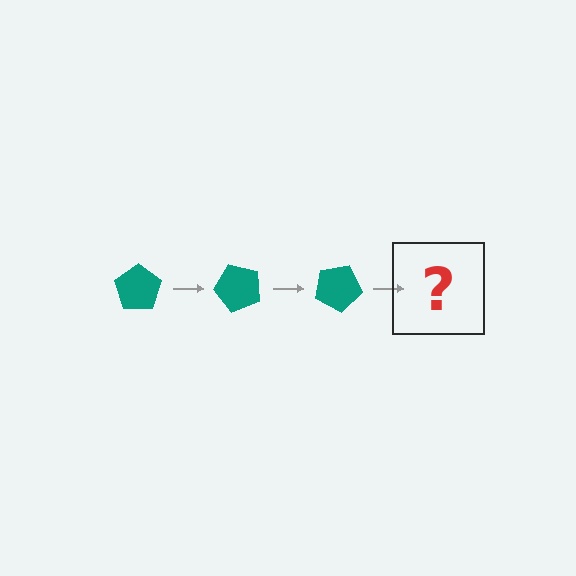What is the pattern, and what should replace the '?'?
The pattern is that the pentagon rotates 50 degrees each step. The '?' should be a teal pentagon rotated 150 degrees.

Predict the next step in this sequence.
The next step is a teal pentagon rotated 150 degrees.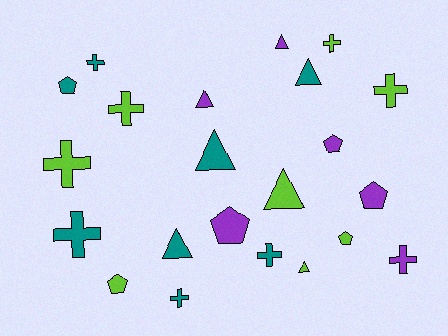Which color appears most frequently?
Lime, with 8 objects.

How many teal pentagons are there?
There is 1 teal pentagon.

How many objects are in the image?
There are 22 objects.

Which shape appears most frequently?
Cross, with 9 objects.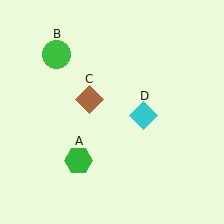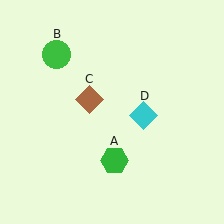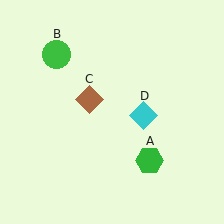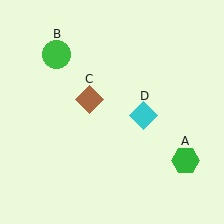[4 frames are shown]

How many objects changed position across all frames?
1 object changed position: green hexagon (object A).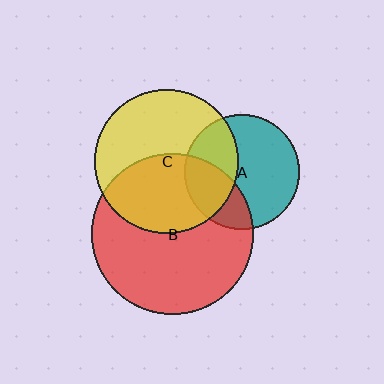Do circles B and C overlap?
Yes.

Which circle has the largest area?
Circle B (red).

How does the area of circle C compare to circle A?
Approximately 1.6 times.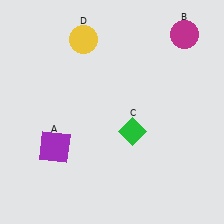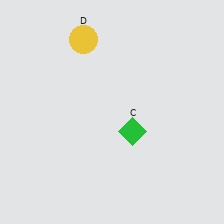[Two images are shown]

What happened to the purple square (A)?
The purple square (A) was removed in Image 2. It was in the bottom-left area of Image 1.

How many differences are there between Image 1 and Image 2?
There are 2 differences between the two images.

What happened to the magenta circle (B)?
The magenta circle (B) was removed in Image 2. It was in the top-right area of Image 1.